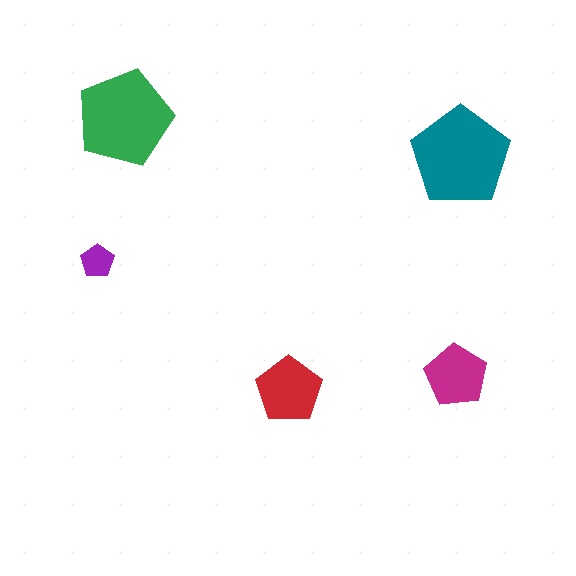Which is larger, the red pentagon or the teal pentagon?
The teal one.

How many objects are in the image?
There are 5 objects in the image.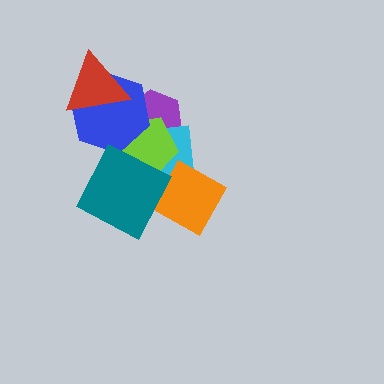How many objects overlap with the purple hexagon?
3 objects overlap with the purple hexagon.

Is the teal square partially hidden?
No, no other shape covers it.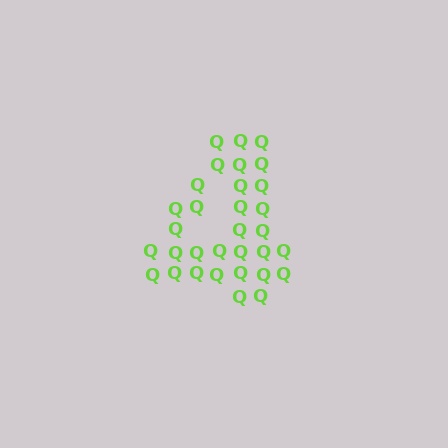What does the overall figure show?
The overall figure shows the digit 4.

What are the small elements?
The small elements are letter Q's.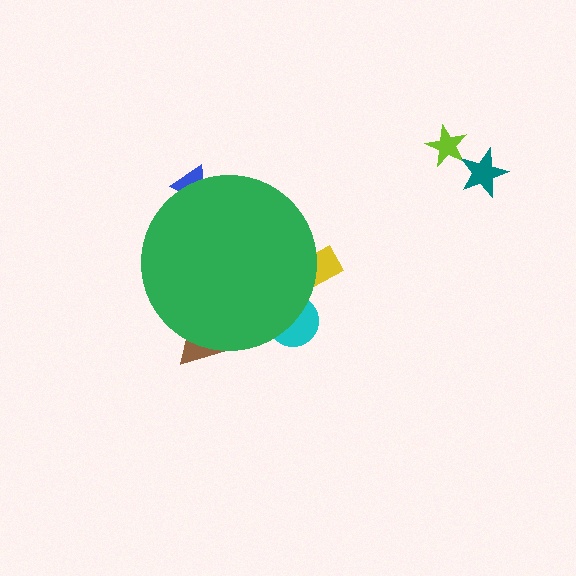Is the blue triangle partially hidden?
Yes, the blue triangle is partially hidden behind the green circle.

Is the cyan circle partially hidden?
Yes, the cyan circle is partially hidden behind the green circle.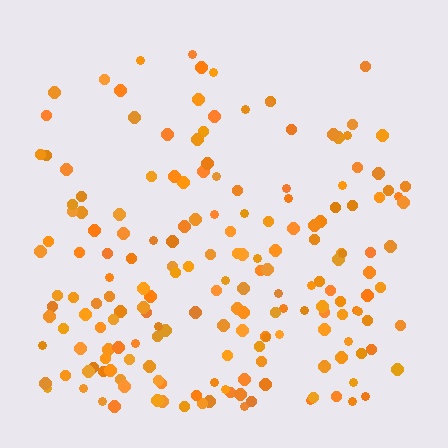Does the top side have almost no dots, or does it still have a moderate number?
Still a moderate number, just noticeably fewer than the bottom.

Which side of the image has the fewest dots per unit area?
The top.